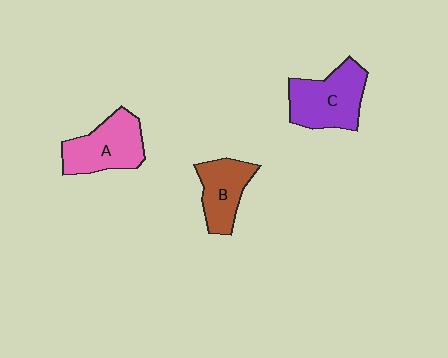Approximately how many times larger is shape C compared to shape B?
Approximately 1.4 times.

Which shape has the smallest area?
Shape B (brown).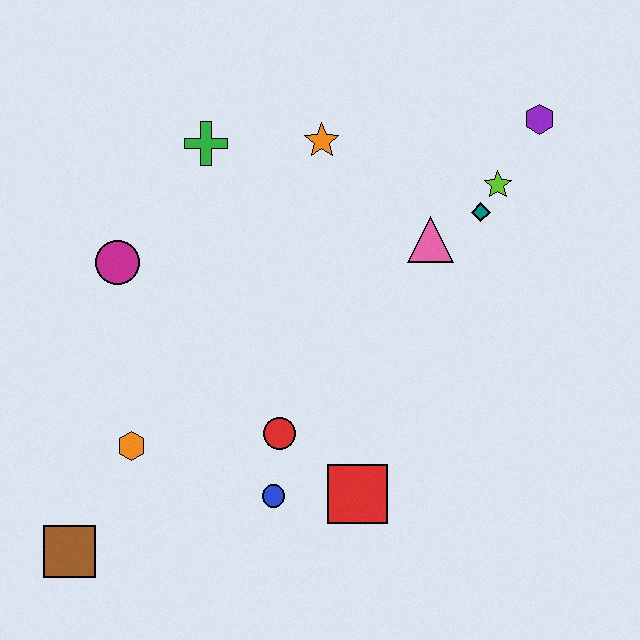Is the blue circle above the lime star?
No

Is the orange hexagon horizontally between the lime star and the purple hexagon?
No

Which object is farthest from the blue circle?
The purple hexagon is farthest from the blue circle.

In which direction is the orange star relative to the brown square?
The orange star is above the brown square.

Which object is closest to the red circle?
The blue circle is closest to the red circle.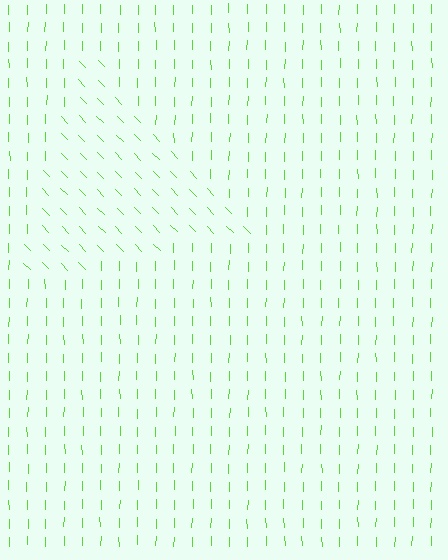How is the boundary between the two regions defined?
The boundary is defined purely by a change in line orientation (approximately 45 degrees difference). All lines are the same color and thickness.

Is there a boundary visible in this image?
Yes, there is a texture boundary formed by a change in line orientation.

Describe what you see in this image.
The image is filled with small lime line segments. A triangle region in the image has lines oriented differently from the surrounding lines, creating a visible texture boundary.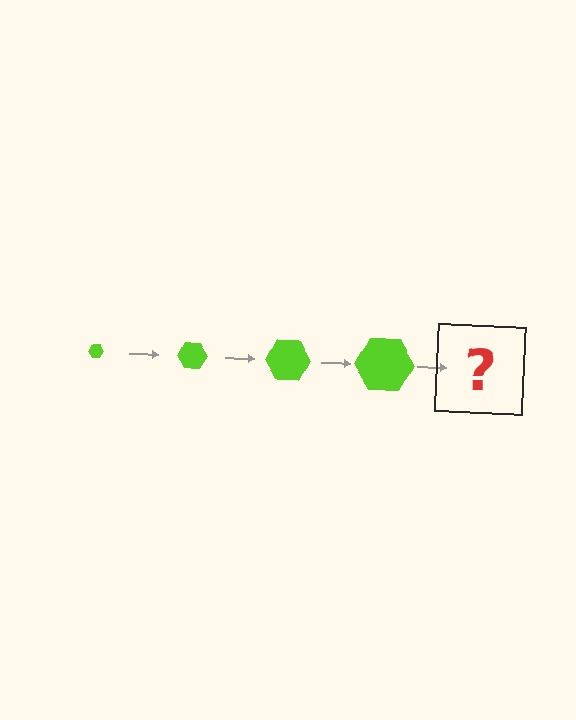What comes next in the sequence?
The next element should be a lime hexagon, larger than the previous one.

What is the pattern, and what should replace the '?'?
The pattern is that the hexagon gets progressively larger each step. The '?' should be a lime hexagon, larger than the previous one.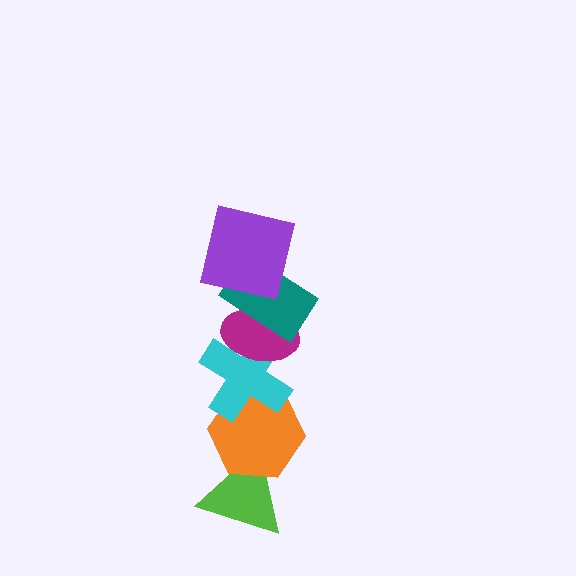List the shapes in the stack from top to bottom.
From top to bottom: the purple square, the teal rectangle, the magenta ellipse, the cyan cross, the orange hexagon, the lime triangle.